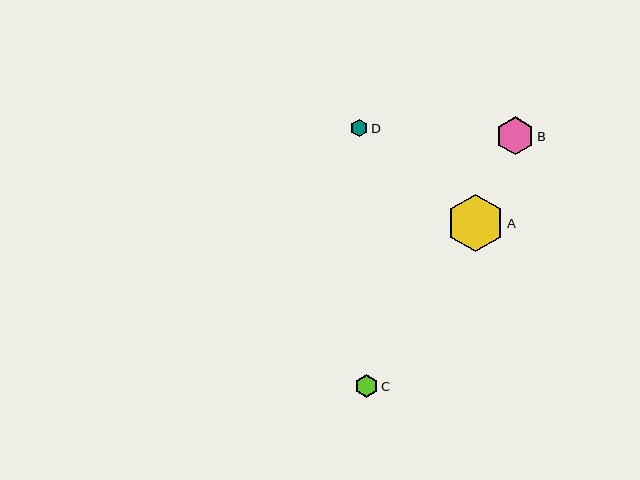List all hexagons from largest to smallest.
From largest to smallest: A, B, C, D.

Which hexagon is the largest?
Hexagon A is the largest with a size of approximately 58 pixels.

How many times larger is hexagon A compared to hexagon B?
Hexagon A is approximately 1.5 times the size of hexagon B.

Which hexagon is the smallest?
Hexagon D is the smallest with a size of approximately 17 pixels.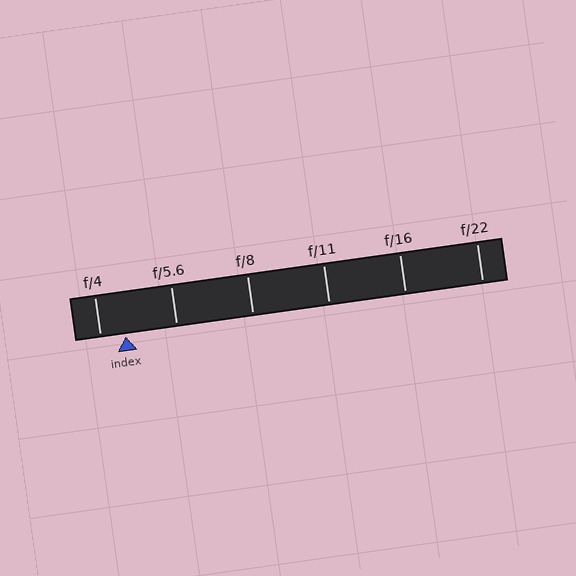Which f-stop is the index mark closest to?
The index mark is closest to f/4.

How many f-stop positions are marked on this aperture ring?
There are 6 f-stop positions marked.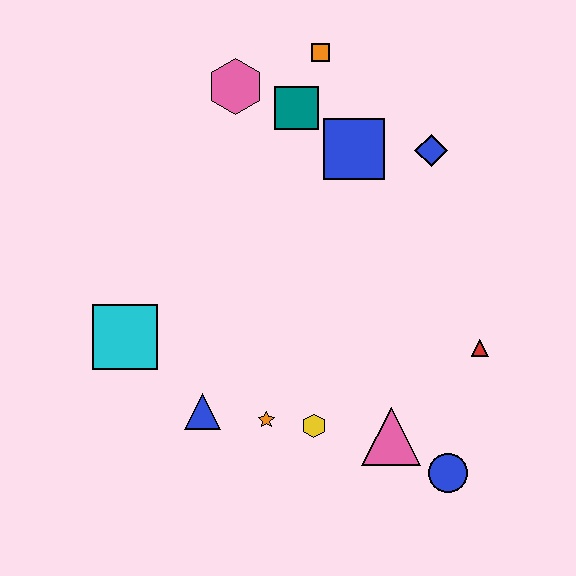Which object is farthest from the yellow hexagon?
The orange square is farthest from the yellow hexagon.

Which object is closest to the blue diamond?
The blue square is closest to the blue diamond.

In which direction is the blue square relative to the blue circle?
The blue square is above the blue circle.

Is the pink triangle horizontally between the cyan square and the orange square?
No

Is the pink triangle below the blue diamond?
Yes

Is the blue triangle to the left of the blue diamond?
Yes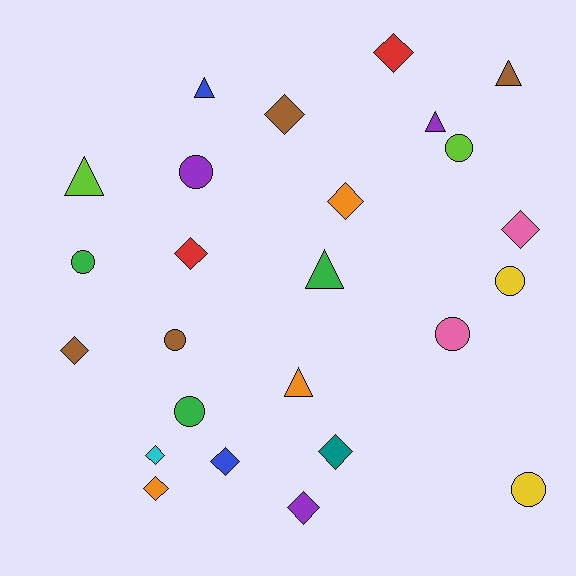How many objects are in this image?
There are 25 objects.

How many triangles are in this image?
There are 6 triangles.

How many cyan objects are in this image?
There is 1 cyan object.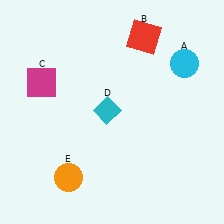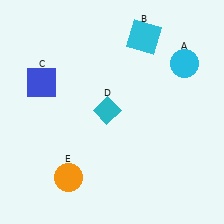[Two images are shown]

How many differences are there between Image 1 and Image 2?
There are 2 differences between the two images.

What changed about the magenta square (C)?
In Image 1, C is magenta. In Image 2, it changed to blue.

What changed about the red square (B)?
In Image 1, B is red. In Image 2, it changed to cyan.